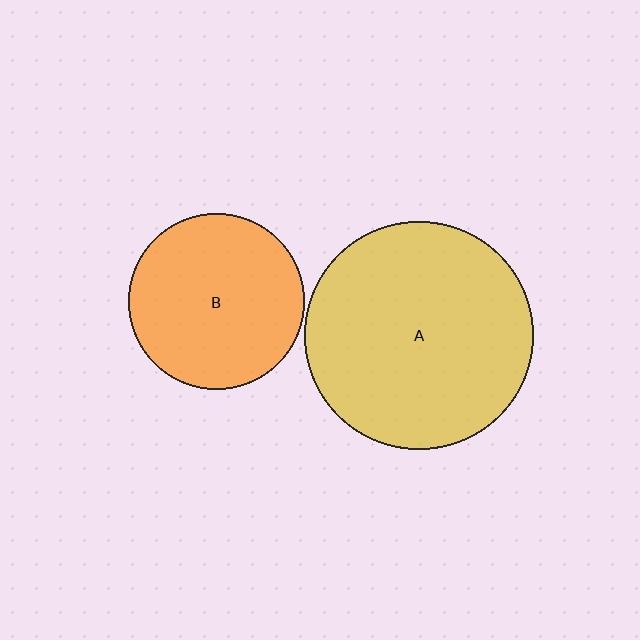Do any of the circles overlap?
No, none of the circles overlap.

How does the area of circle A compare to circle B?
Approximately 1.7 times.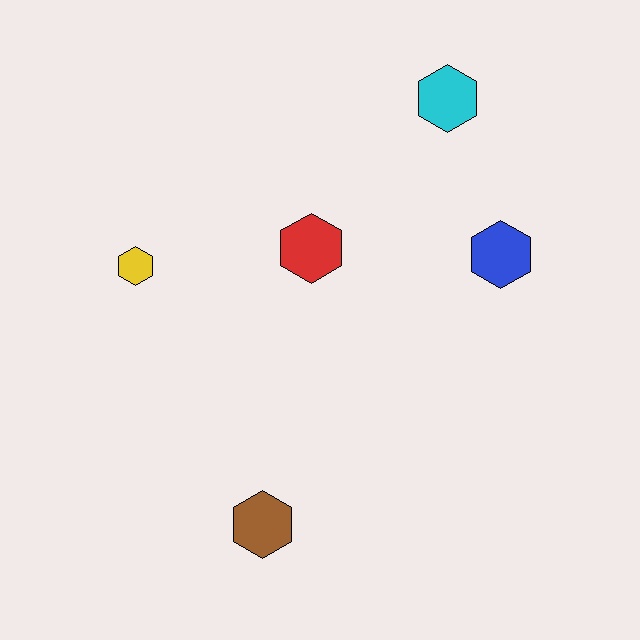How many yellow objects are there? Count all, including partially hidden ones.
There is 1 yellow object.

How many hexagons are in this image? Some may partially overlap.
There are 5 hexagons.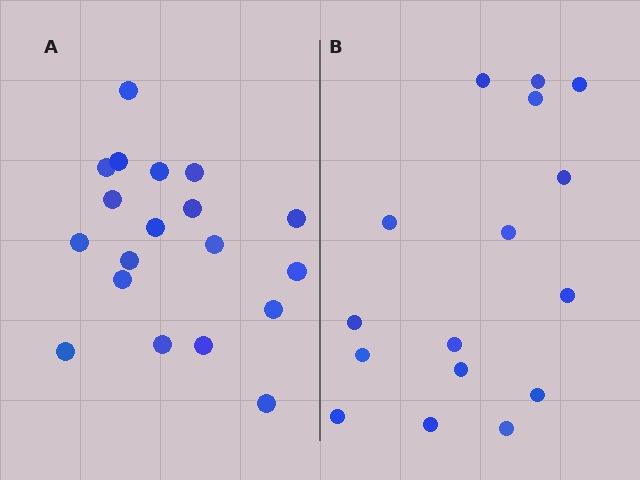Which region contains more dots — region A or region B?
Region A (the left region) has more dots.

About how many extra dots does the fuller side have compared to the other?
Region A has just a few more — roughly 2 or 3 more dots than region B.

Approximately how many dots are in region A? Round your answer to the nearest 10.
About 20 dots. (The exact count is 19, which rounds to 20.)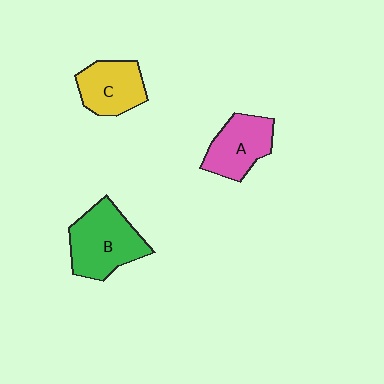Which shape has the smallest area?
Shape C (yellow).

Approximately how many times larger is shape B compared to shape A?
Approximately 1.3 times.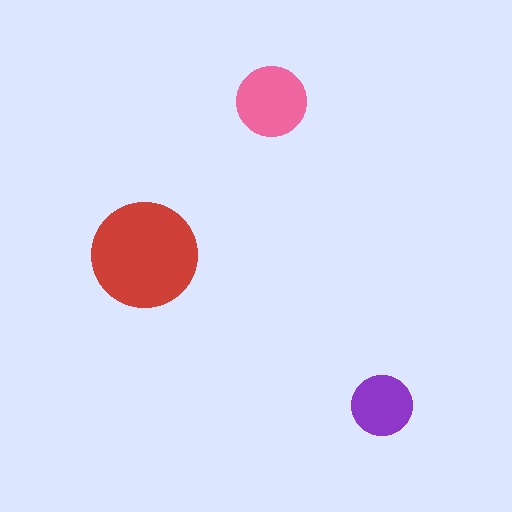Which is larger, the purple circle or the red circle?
The red one.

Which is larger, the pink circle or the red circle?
The red one.